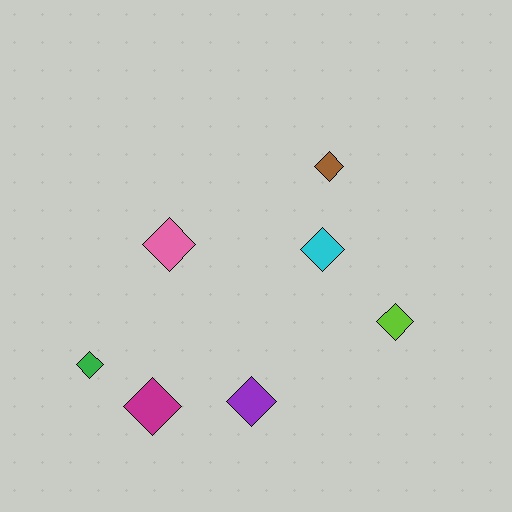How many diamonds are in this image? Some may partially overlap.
There are 7 diamonds.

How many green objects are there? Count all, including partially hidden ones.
There is 1 green object.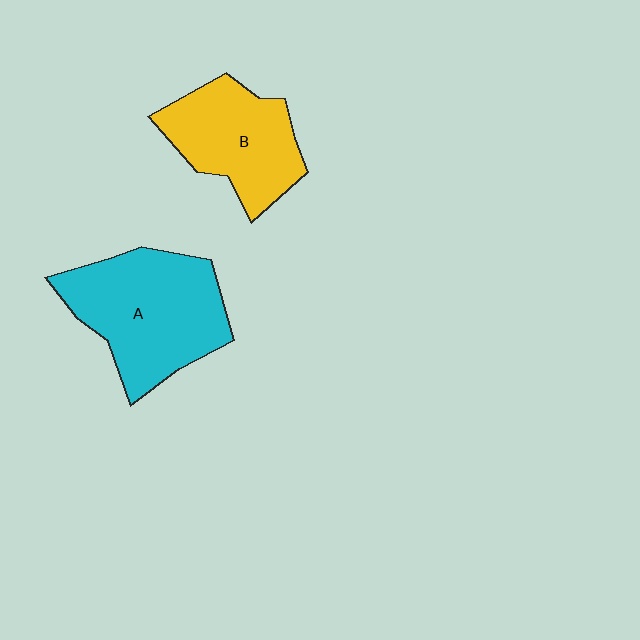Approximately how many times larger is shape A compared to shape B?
Approximately 1.3 times.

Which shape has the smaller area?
Shape B (yellow).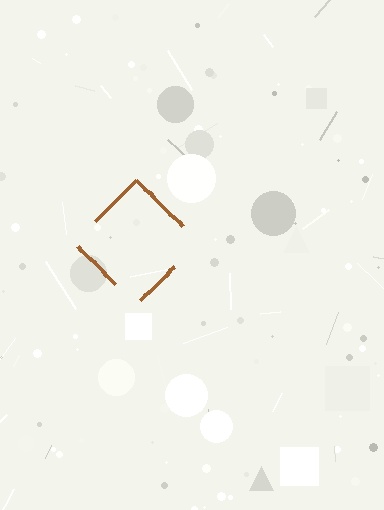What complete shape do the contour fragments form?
The contour fragments form a diamond.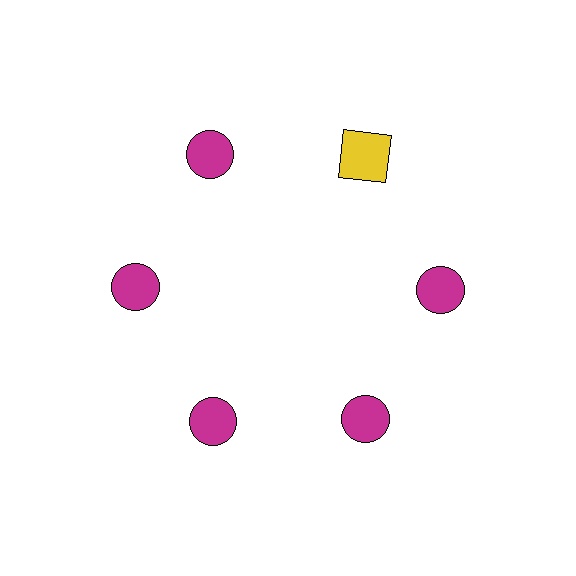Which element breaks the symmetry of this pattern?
The yellow square at roughly the 1 o'clock position breaks the symmetry. All other shapes are magenta circles.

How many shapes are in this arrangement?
There are 6 shapes arranged in a ring pattern.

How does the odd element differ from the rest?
It differs in both color (yellow instead of magenta) and shape (square instead of circle).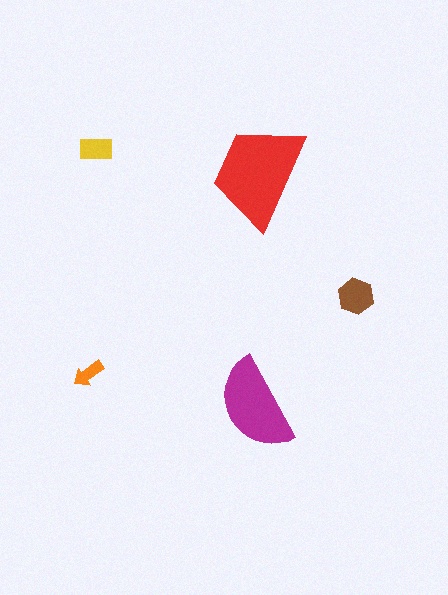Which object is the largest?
The red trapezoid.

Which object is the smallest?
The orange arrow.